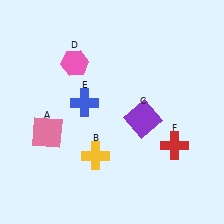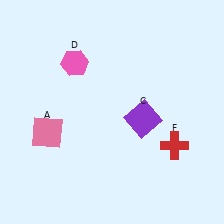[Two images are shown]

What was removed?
The blue cross (E), the yellow cross (B) were removed in Image 2.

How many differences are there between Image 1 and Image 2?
There are 2 differences between the two images.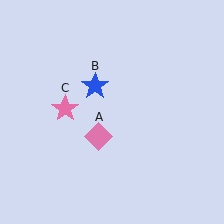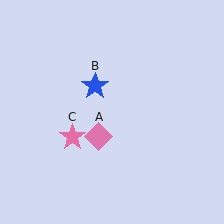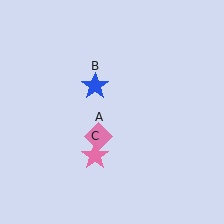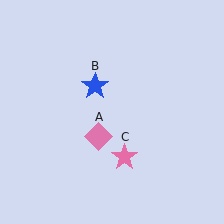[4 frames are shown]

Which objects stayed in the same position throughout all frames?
Pink diamond (object A) and blue star (object B) remained stationary.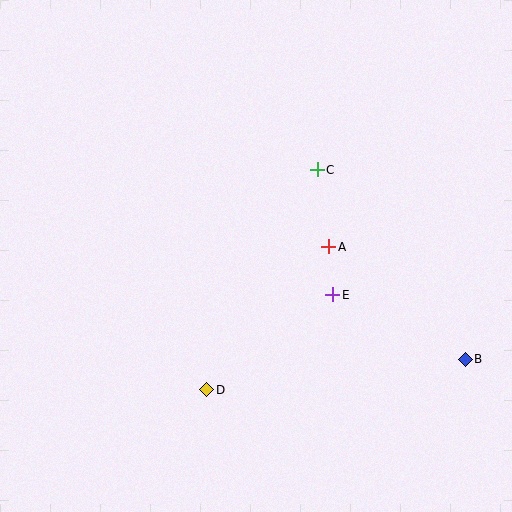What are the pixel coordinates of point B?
Point B is at (465, 359).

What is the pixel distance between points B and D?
The distance between B and D is 260 pixels.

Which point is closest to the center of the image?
Point A at (329, 247) is closest to the center.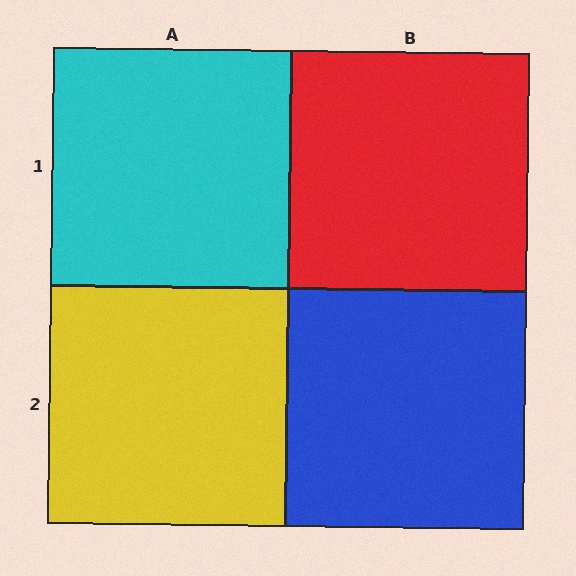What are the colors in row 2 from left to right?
Yellow, blue.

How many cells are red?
1 cell is red.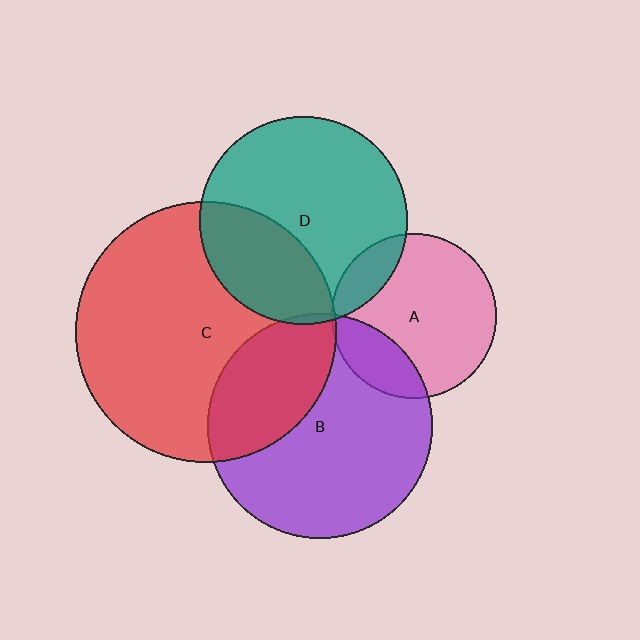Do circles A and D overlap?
Yes.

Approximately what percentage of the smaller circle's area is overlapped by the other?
Approximately 15%.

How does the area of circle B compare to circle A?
Approximately 1.9 times.